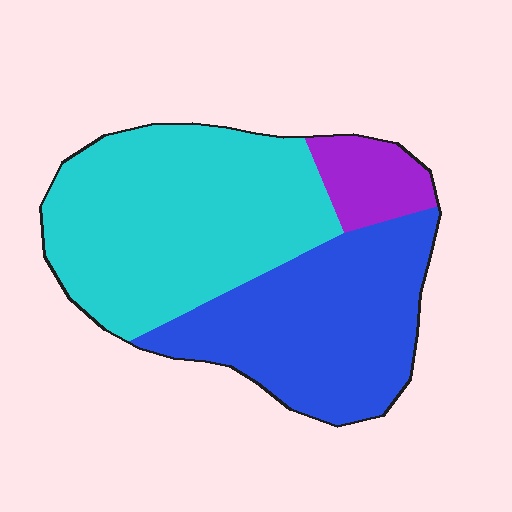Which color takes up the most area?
Cyan, at roughly 50%.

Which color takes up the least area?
Purple, at roughly 10%.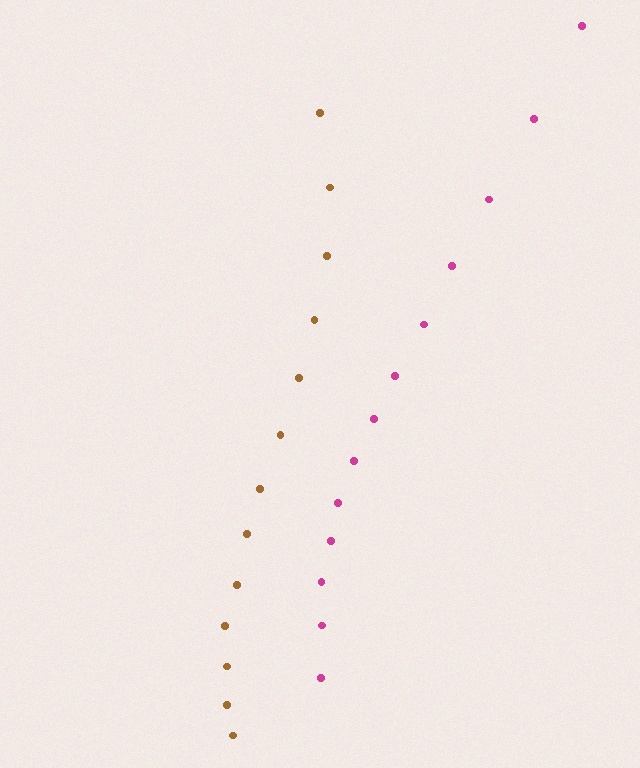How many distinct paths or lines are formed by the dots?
There are 2 distinct paths.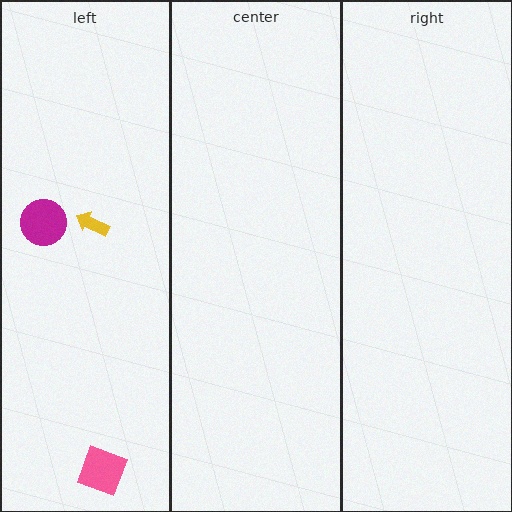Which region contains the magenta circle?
The left region.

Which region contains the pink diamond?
The left region.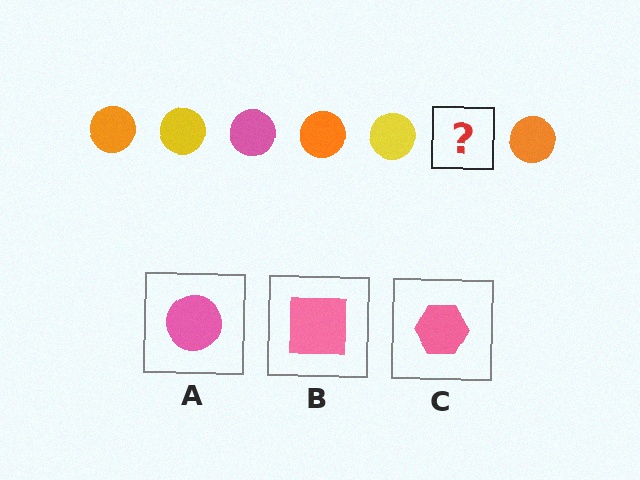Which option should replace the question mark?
Option A.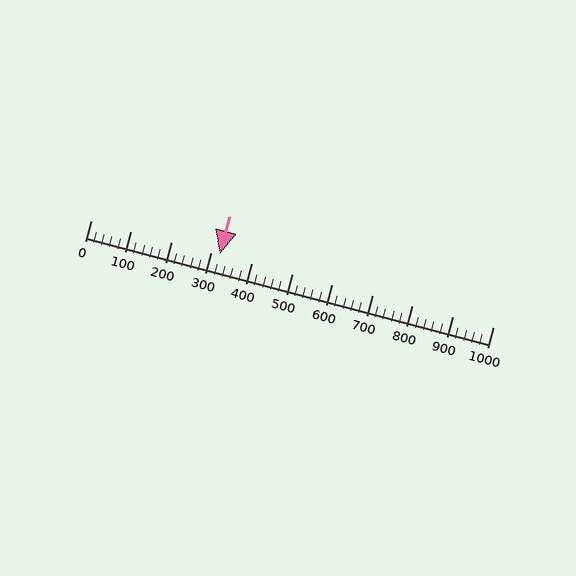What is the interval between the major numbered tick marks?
The major tick marks are spaced 100 units apart.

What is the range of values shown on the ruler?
The ruler shows values from 0 to 1000.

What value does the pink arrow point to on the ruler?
The pink arrow points to approximately 320.